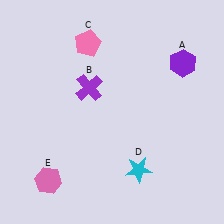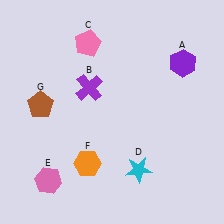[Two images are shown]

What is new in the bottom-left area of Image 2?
An orange hexagon (F) was added in the bottom-left area of Image 2.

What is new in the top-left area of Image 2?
A brown pentagon (G) was added in the top-left area of Image 2.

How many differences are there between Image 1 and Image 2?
There are 2 differences between the two images.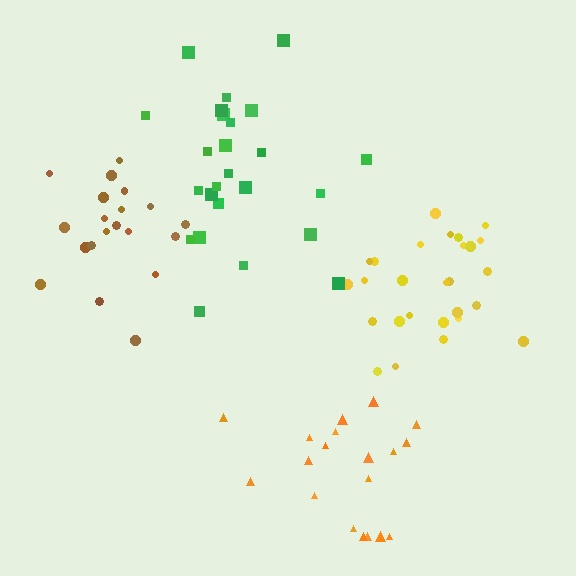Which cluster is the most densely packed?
Yellow.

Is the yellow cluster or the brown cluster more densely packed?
Yellow.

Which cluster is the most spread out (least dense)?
Orange.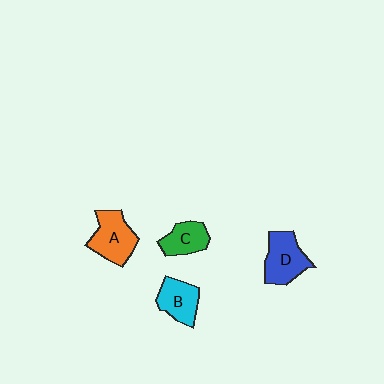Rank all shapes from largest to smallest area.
From largest to smallest: A (orange), D (blue), B (cyan), C (green).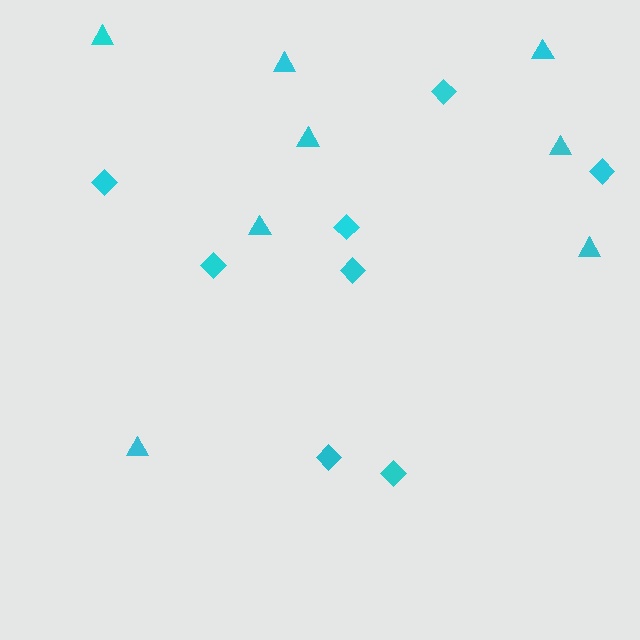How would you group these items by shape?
There are 2 groups: one group of triangles (8) and one group of diamonds (8).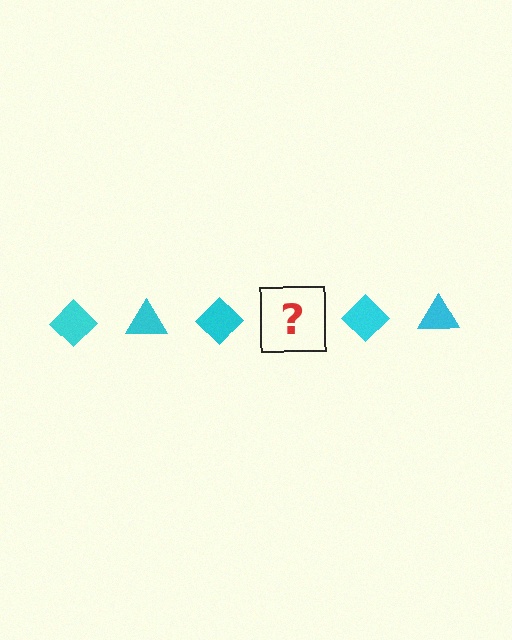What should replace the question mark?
The question mark should be replaced with a cyan triangle.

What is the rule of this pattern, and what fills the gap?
The rule is that the pattern cycles through diamond, triangle shapes in cyan. The gap should be filled with a cyan triangle.